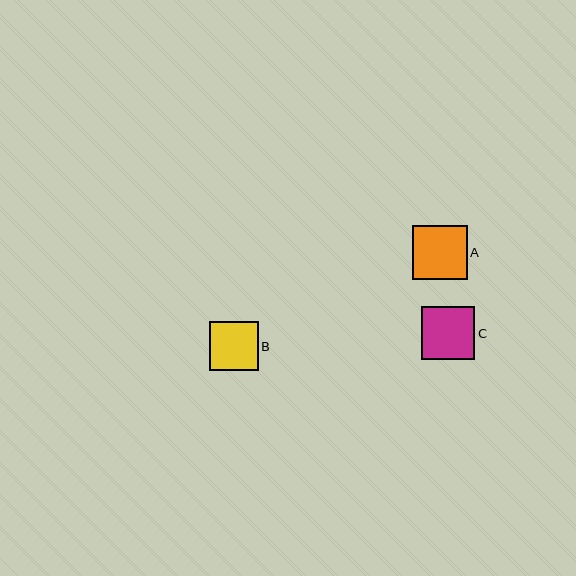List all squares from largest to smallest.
From largest to smallest: A, C, B.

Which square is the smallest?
Square B is the smallest with a size of approximately 48 pixels.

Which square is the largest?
Square A is the largest with a size of approximately 54 pixels.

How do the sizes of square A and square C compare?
Square A and square C are approximately the same size.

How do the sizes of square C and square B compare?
Square C and square B are approximately the same size.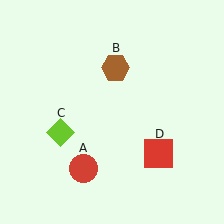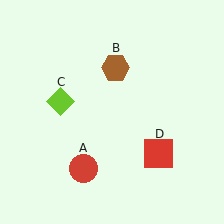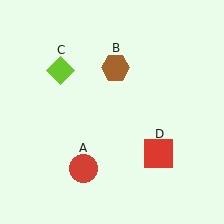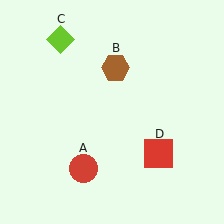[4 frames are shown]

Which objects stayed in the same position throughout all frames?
Red circle (object A) and brown hexagon (object B) and red square (object D) remained stationary.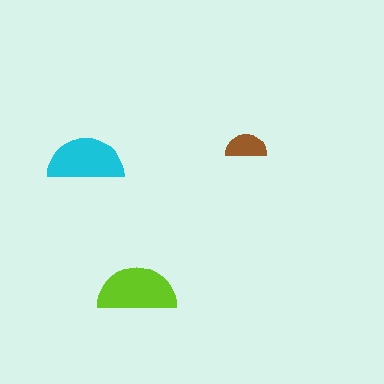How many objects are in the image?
There are 3 objects in the image.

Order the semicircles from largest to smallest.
the lime one, the cyan one, the brown one.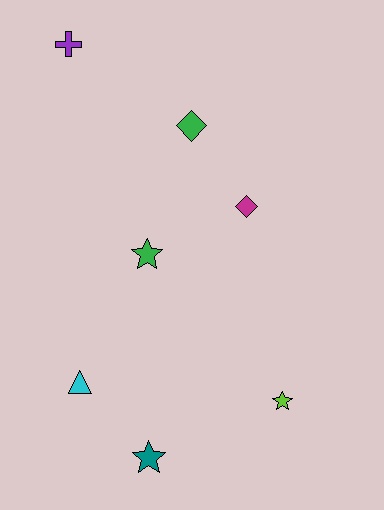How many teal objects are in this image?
There is 1 teal object.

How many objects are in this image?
There are 7 objects.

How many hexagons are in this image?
There are no hexagons.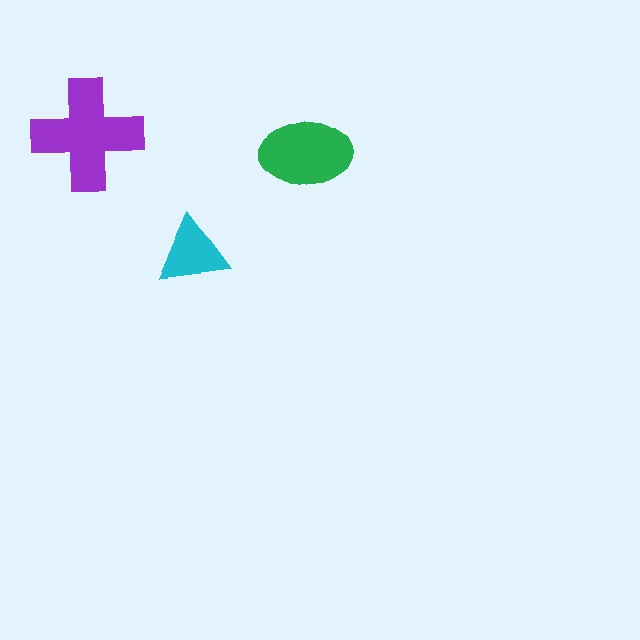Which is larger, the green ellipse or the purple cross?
The purple cross.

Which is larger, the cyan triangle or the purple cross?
The purple cross.